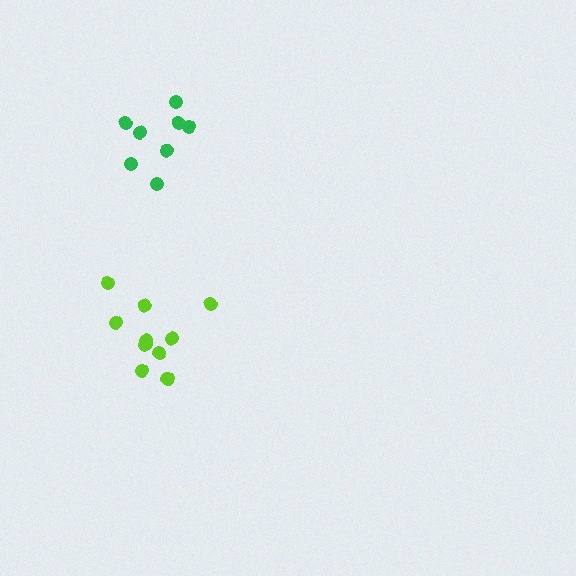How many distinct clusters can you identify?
There are 2 distinct clusters.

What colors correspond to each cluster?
The clusters are colored: green, lime.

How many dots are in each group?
Group 1: 8 dots, Group 2: 10 dots (18 total).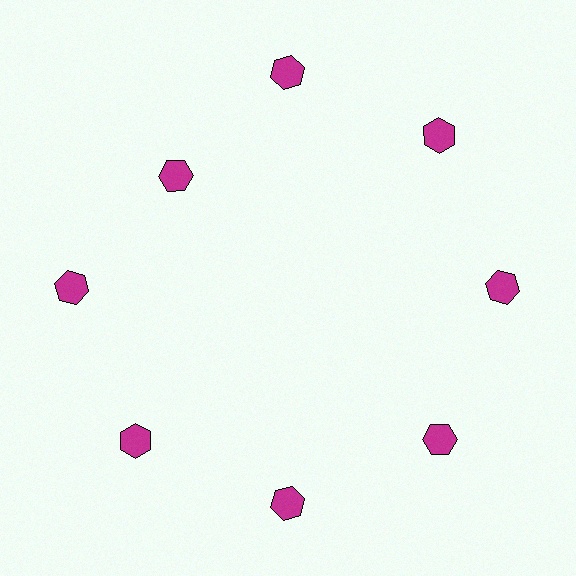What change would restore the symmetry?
The symmetry would be restored by moving it outward, back onto the ring so that all 8 hexagons sit at equal angles and equal distance from the center.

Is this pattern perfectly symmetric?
No. The 8 magenta hexagons are arranged in a ring, but one element near the 10 o'clock position is pulled inward toward the center, breaking the 8-fold rotational symmetry.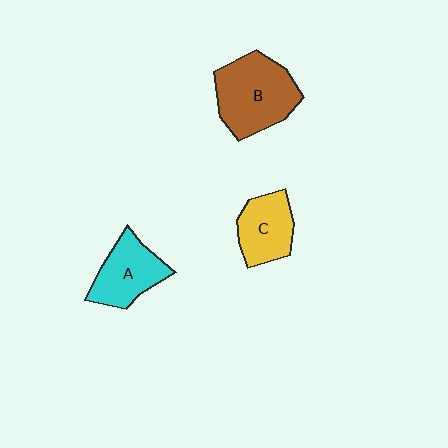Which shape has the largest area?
Shape B (brown).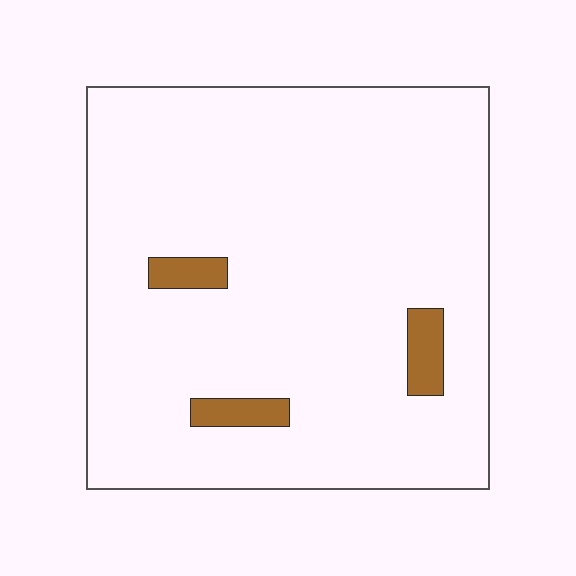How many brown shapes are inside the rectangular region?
3.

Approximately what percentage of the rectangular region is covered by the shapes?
Approximately 5%.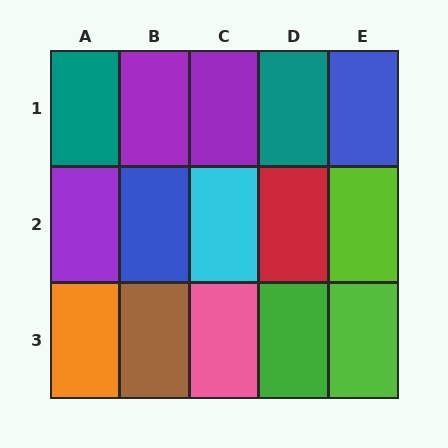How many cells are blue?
2 cells are blue.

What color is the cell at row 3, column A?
Orange.